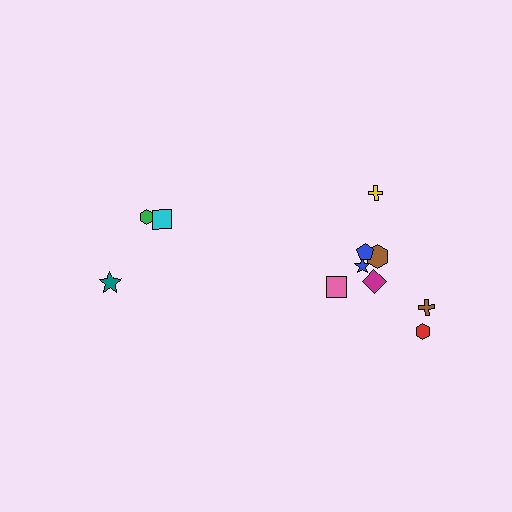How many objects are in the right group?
There are 8 objects.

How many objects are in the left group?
There are 3 objects.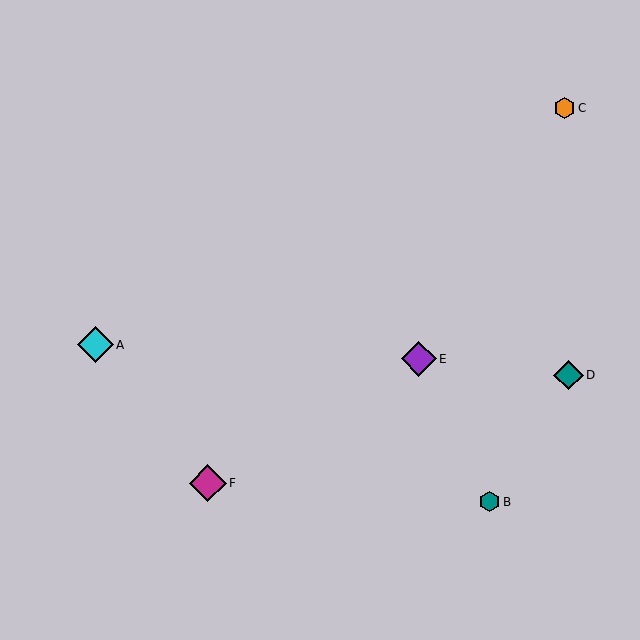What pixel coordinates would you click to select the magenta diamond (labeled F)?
Click at (208, 483) to select the magenta diamond F.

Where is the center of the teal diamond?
The center of the teal diamond is at (568, 375).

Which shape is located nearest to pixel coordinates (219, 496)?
The magenta diamond (labeled F) at (208, 483) is nearest to that location.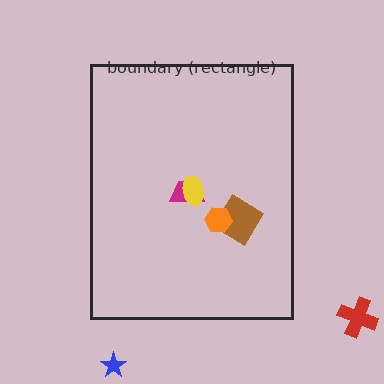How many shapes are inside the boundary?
4 inside, 2 outside.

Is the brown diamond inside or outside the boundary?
Inside.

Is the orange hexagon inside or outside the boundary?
Inside.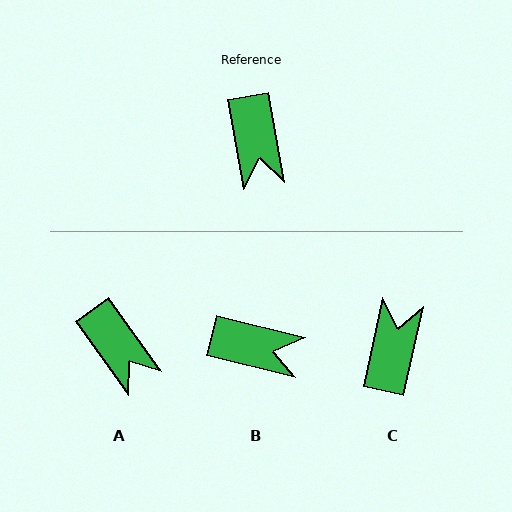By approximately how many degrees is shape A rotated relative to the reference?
Approximately 26 degrees counter-clockwise.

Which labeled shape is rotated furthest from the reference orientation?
C, about 158 degrees away.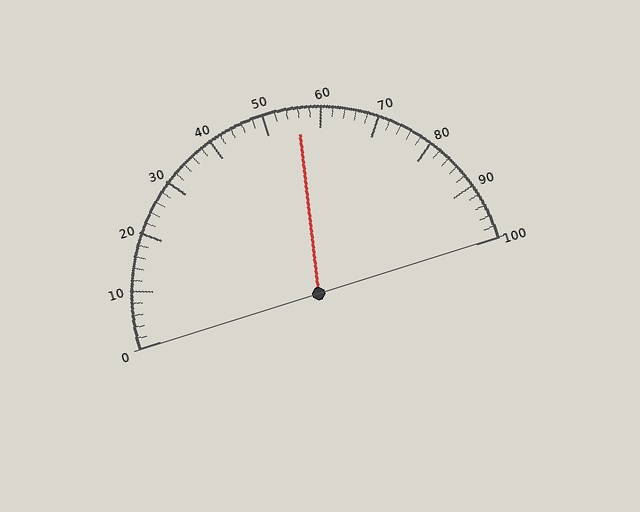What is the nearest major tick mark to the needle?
The nearest major tick mark is 60.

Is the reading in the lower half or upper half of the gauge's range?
The reading is in the upper half of the range (0 to 100).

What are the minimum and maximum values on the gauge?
The gauge ranges from 0 to 100.